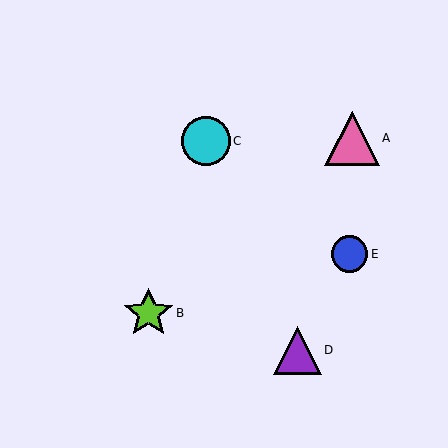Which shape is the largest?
The pink triangle (labeled A) is the largest.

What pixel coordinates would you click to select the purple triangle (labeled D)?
Click at (297, 350) to select the purple triangle D.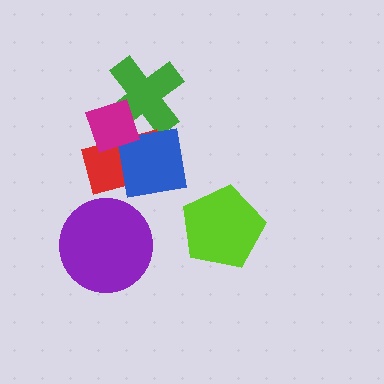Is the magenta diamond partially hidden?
No, no other shape covers it.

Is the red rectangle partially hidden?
Yes, it is partially covered by another shape.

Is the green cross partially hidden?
Yes, it is partially covered by another shape.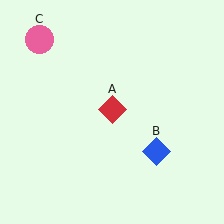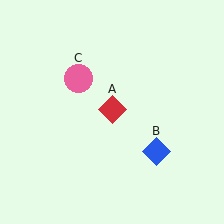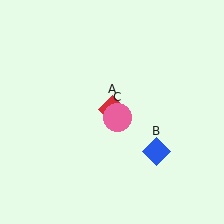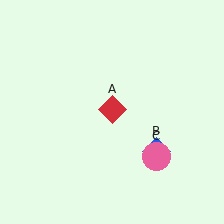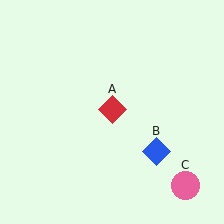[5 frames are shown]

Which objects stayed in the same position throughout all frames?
Red diamond (object A) and blue diamond (object B) remained stationary.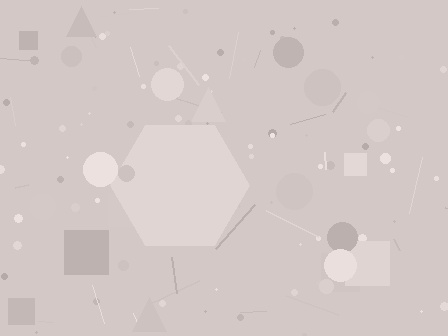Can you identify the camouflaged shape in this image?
The camouflaged shape is a hexagon.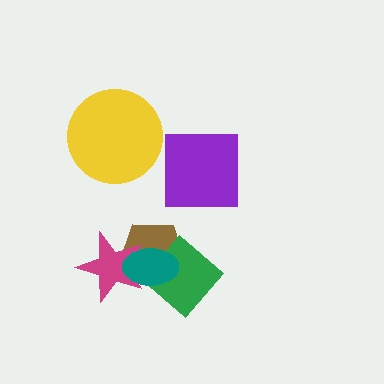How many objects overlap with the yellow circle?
0 objects overlap with the yellow circle.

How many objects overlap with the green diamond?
2 objects overlap with the green diamond.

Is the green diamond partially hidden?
Yes, it is partially covered by another shape.